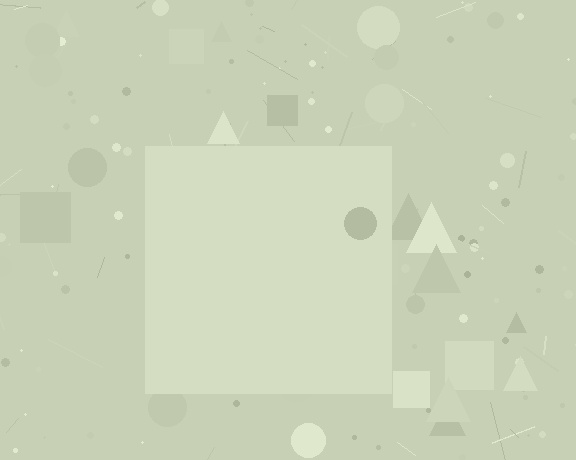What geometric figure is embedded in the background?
A square is embedded in the background.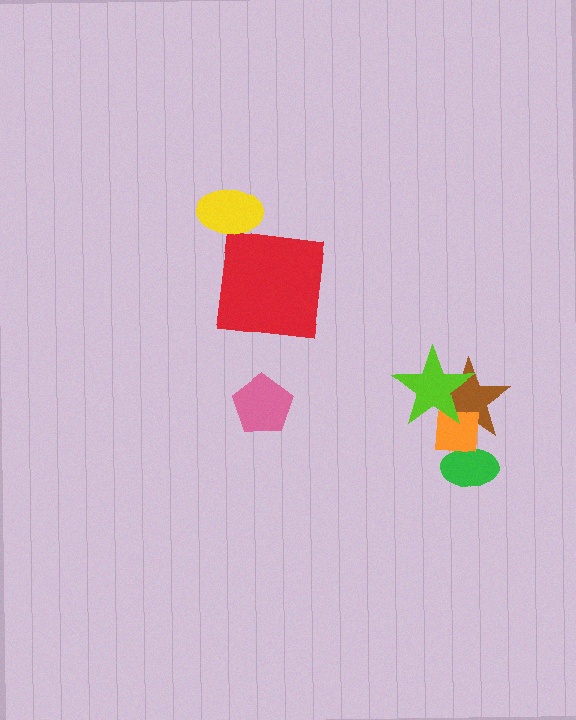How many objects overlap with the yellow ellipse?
0 objects overlap with the yellow ellipse.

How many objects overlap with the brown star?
2 objects overlap with the brown star.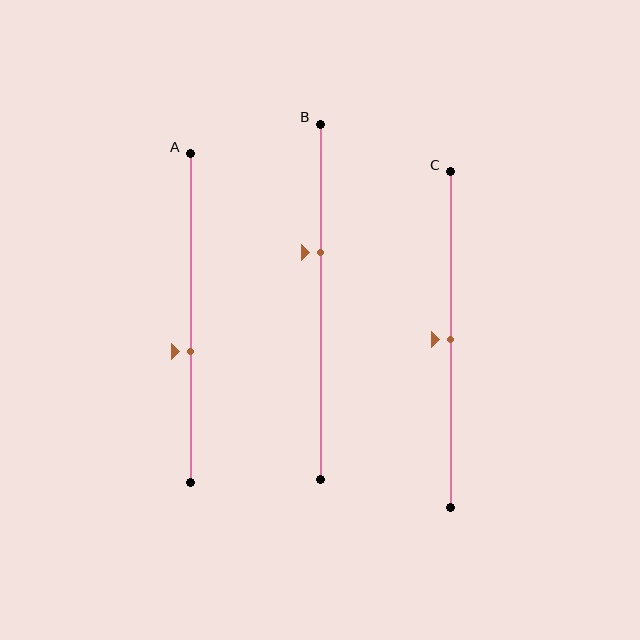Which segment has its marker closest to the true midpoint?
Segment C has its marker closest to the true midpoint.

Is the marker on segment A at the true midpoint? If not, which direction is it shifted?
No, the marker on segment A is shifted downward by about 10% of the segment length.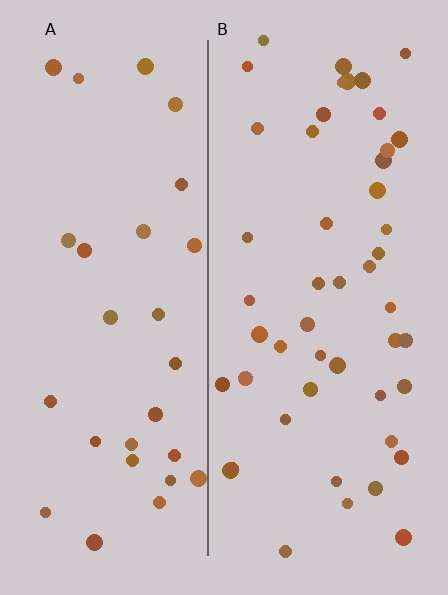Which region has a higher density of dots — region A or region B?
B (the right).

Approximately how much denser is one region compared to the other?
Approximately 1.7× — region B over region A.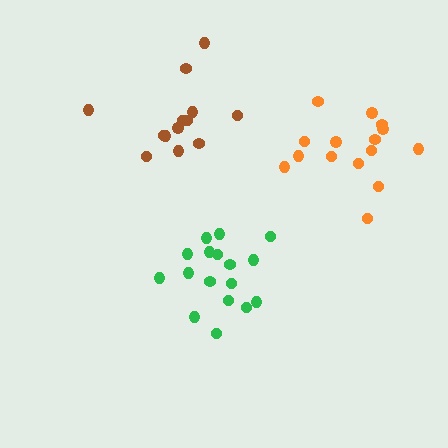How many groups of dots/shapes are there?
There are 3 groups.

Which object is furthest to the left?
The brown cluster is leftmost.